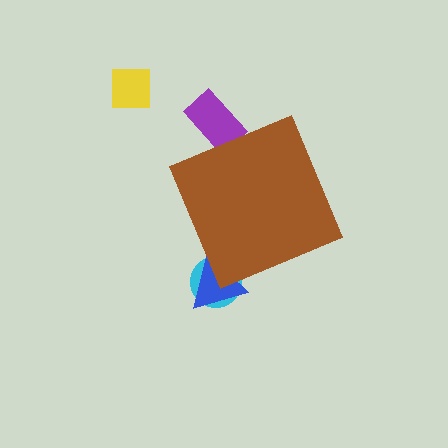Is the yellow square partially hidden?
No, the yellow square is fully visible.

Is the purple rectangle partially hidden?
Yes, the purple rectangle is partially hidden behind the brown diamond.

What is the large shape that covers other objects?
A brown diamond.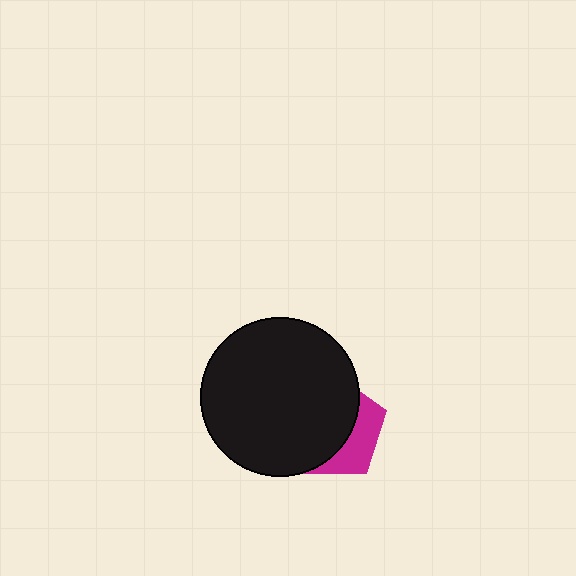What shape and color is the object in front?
The object in front is a black circle.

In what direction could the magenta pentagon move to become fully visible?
The magenta pentagon could move right. That would shift it out from behind the black circle entirely.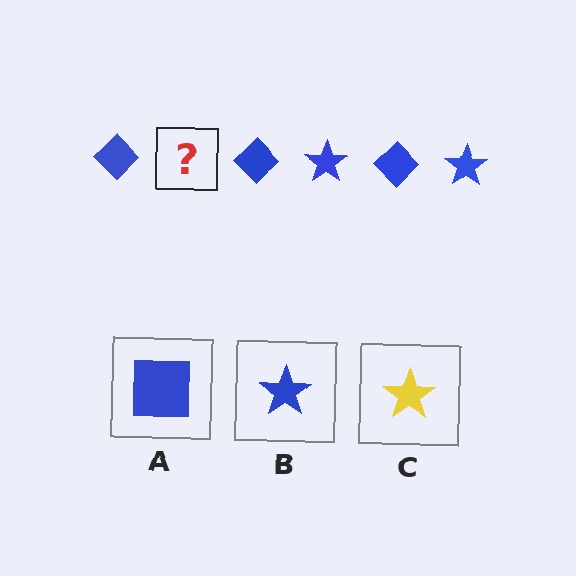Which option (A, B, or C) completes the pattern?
B.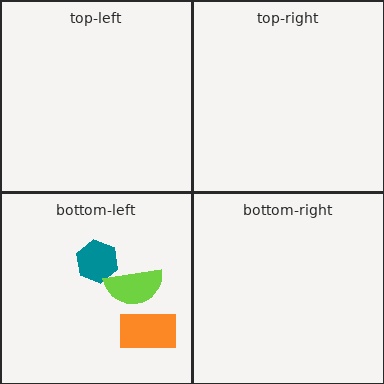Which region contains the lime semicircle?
The bottom-left region.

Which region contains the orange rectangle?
The bottom-left region.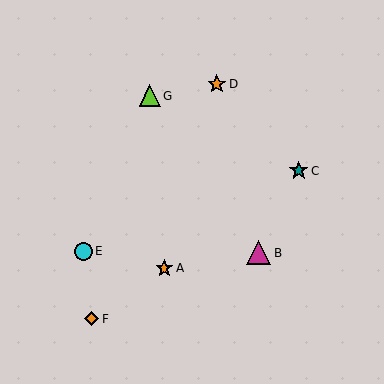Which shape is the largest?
The magenta triangle (labeled B) is the largest.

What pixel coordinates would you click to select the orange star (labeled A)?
Click at (164, 268) to select the orange star A.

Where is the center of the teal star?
The center of the teal star is at (299, 171).